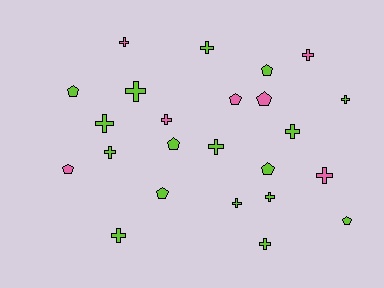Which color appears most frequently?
Lime, with 17 objects.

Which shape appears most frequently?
Cross, with 15 objects.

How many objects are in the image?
There are 24 objects.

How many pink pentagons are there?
There are 3 pink pentagons.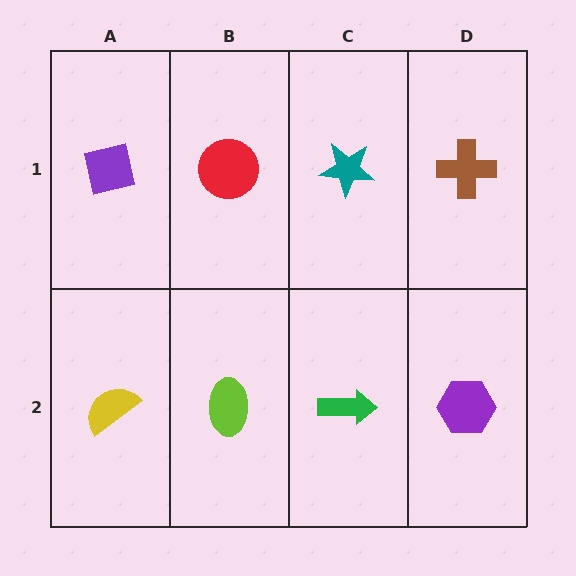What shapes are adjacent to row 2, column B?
A red circle (row 1, column B), a yellow semicircle (row 2, column A), a green arrow (row 2, column C).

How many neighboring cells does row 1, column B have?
3.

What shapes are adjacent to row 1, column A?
A yellow semicircle (row 2, column A), a red circle (row 1, column B).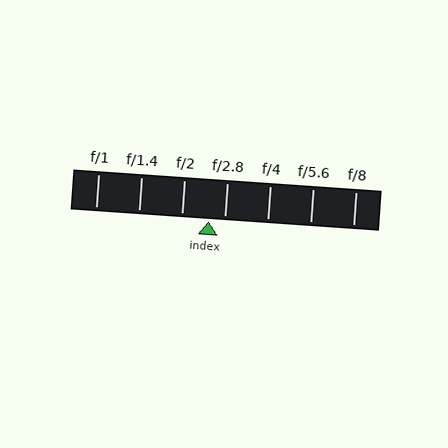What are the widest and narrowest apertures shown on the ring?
The widest aperture shown is f/1 and the narrowest is f/8.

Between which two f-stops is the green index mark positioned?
The index mark is between f/2 and f/2.8.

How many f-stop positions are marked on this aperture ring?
There are 7 f-stop positions marked.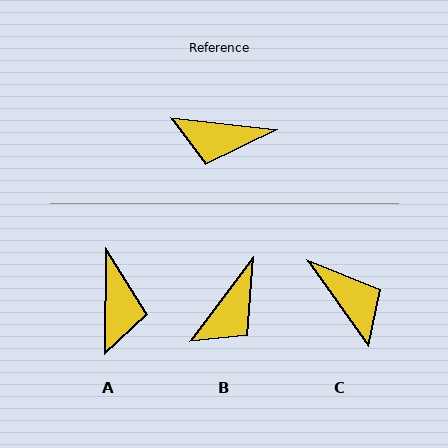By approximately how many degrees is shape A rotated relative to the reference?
Approximately 96 degrees counter-clockwise.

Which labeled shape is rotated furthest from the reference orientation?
C, about 132 degrees away.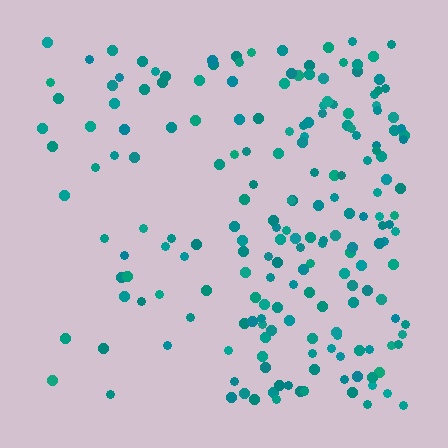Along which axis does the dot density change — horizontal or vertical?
Horizontal.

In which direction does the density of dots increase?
From left to right, with the right side densest.